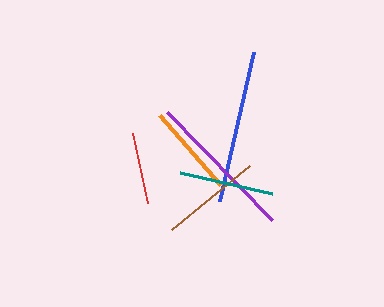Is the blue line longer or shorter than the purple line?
The blue line is longer than the purple line.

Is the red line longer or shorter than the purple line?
The purple line is longer than the red line.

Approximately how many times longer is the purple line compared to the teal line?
The purple line is approximately 1.6 times the length of the teal line.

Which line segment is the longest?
The blue line is the longest at approximately 153 pixels.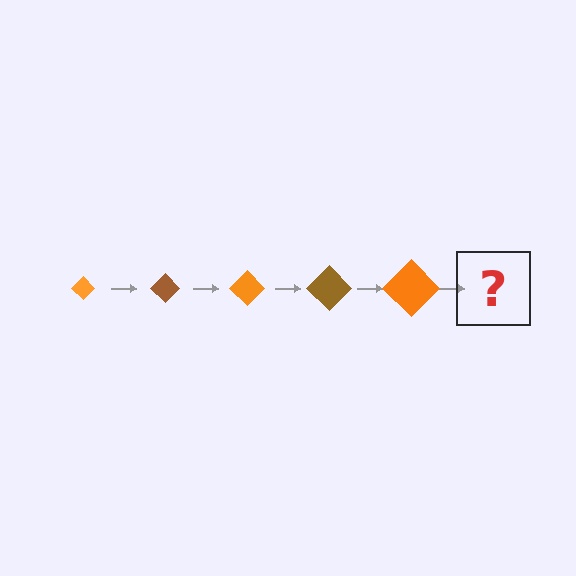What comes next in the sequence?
The next element should be a brown diamond, larger than the previous one.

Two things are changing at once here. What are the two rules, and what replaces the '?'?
The two rules are that the diamond grows larger each step and the color cycles through orange and brown. The '?' should be a brown diamond, larger than the previous one.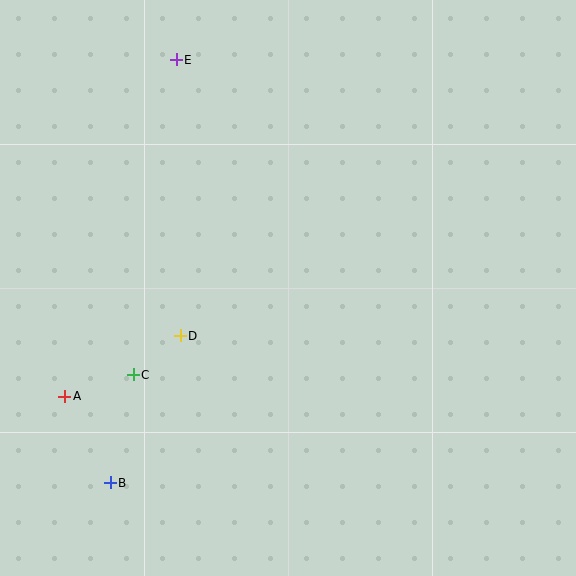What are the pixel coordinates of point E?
Point E is at (176, 60).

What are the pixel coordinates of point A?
Point A is at (65, 396).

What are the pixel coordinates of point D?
Point D is at (180, 336).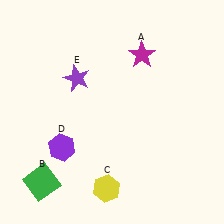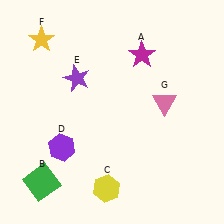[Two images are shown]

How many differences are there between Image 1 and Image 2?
There are 2 differences between the two images.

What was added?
A yellow star (F), a pink triangle (G) were added in Image 2.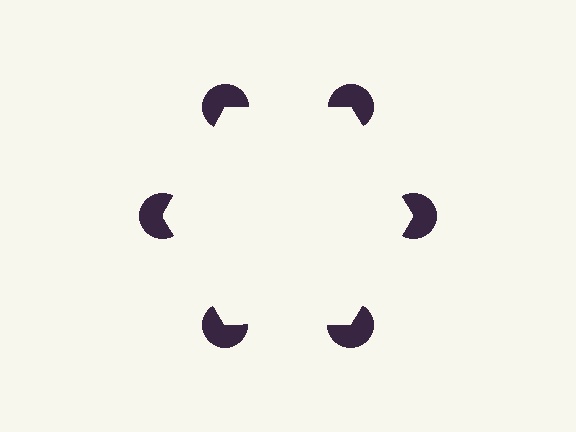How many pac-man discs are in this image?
There are 6 — one at each vertex of the illusory hexagon.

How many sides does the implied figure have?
6 sides.